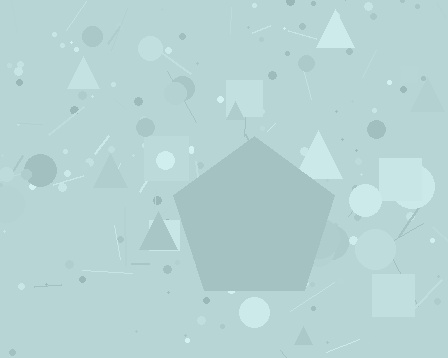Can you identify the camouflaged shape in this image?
The camouflaged shape is a pentagon.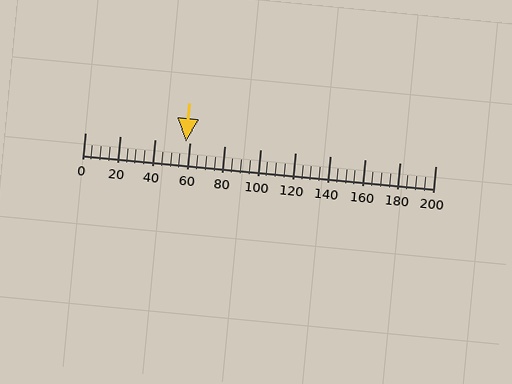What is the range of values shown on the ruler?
The ruler shows values from 0 to 200.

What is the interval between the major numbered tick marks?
The major tick marks are spaced 20 units apart.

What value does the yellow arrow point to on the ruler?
The yellow arrow points to approximately 58.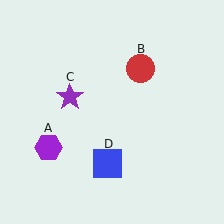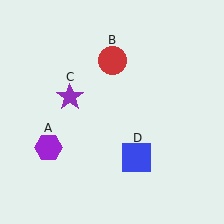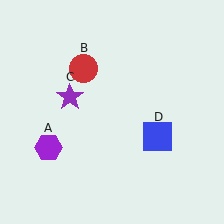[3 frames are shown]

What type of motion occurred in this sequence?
The red circle (object B), blue square (object D) rotated counterclockwise around the center of the scene.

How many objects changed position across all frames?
2 objects changed position: red circle (object B), blue square (object D).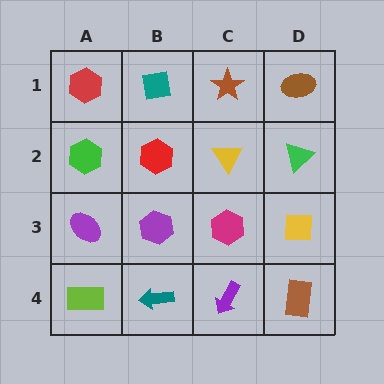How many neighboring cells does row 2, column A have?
3.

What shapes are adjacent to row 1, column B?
A red hexagon (row 2, column B), a red hexagon (row 1, column A), a brown star (row 1, column C).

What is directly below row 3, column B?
A teal arrow.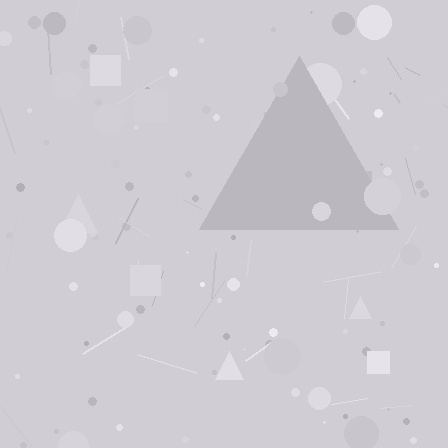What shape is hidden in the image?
A triangle is hidden in the image.